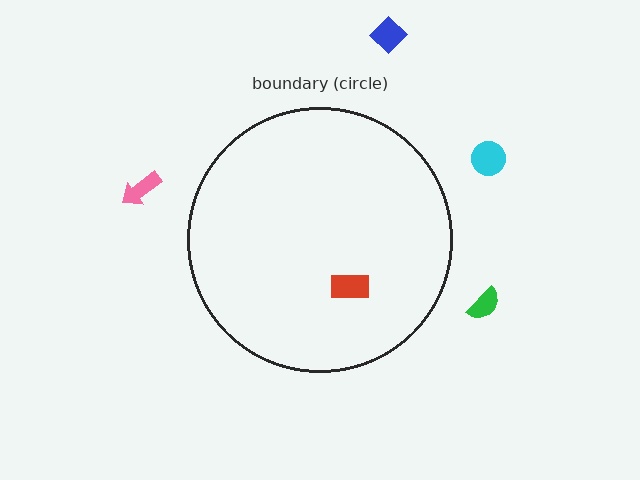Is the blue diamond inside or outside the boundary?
Outside.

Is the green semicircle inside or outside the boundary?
Outside.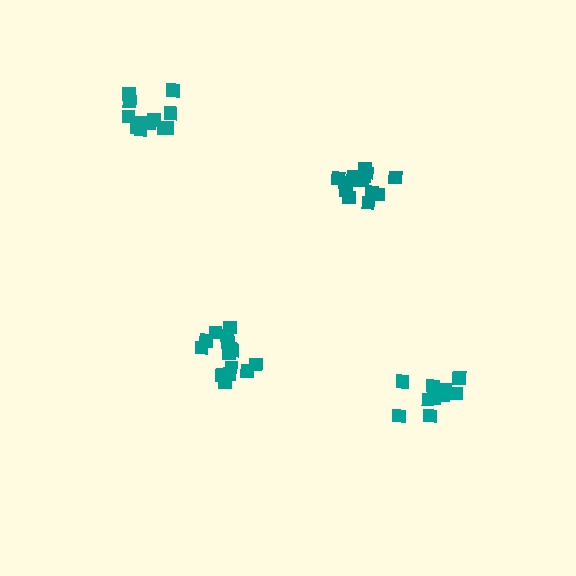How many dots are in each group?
Group 1: 15 dots, Group 2: 15 dots, Group 3: 10 dots, Group 4: 14 dots (54 total).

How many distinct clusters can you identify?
There are 4 distinct clusters.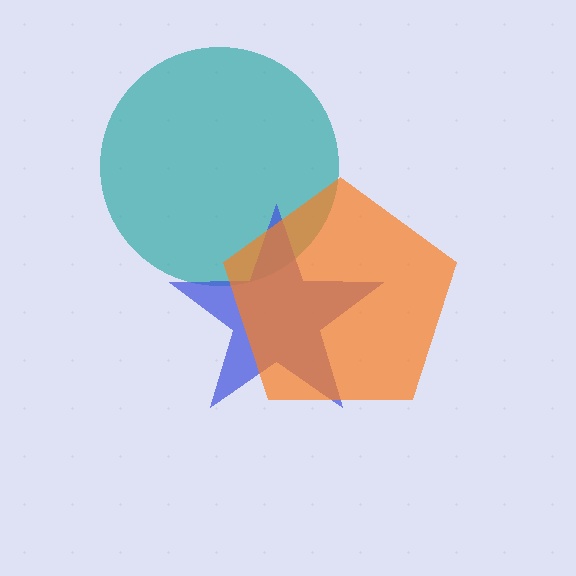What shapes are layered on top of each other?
The layered shapes are: a teal circle, a blue star, an orange pentagon.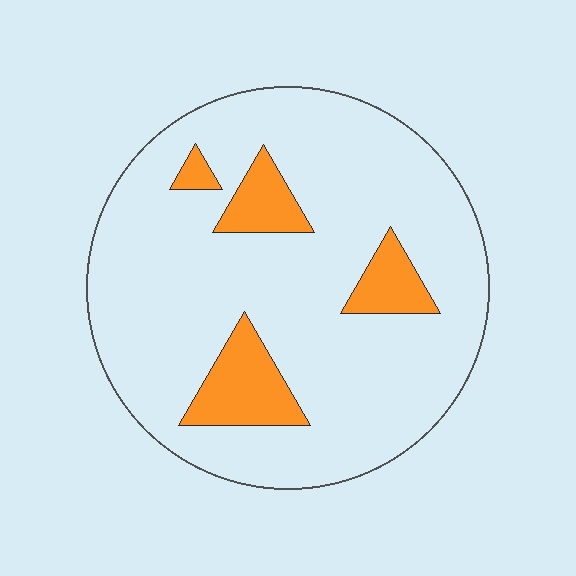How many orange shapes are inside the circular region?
4.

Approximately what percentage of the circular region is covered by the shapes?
Approximately 15%.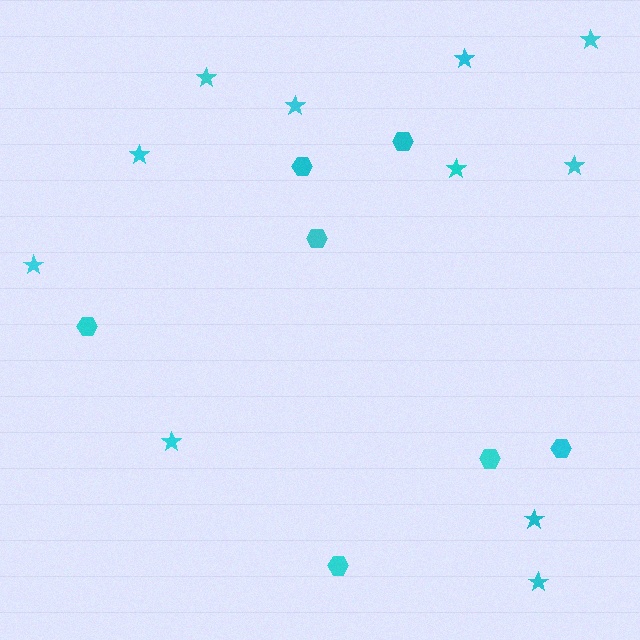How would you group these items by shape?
There are 2 groups: one group of stars (11) and one group of hexagons (7).